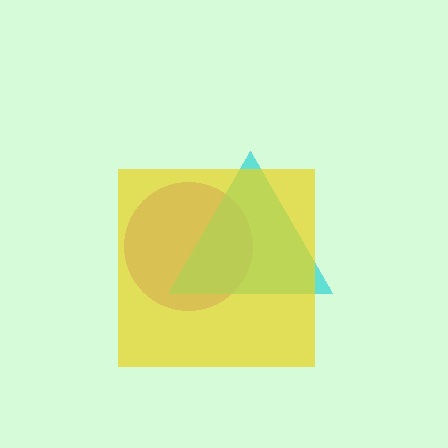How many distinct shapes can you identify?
There are 3 distinct shapes: a purple circle, a cyan triangle, a yellow square.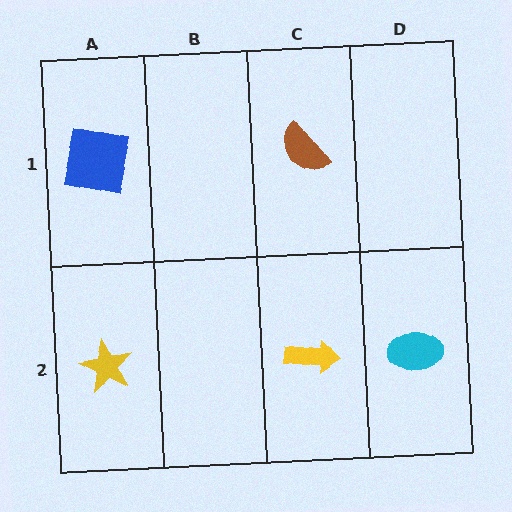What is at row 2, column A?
A yellow star.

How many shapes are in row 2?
3 shapes.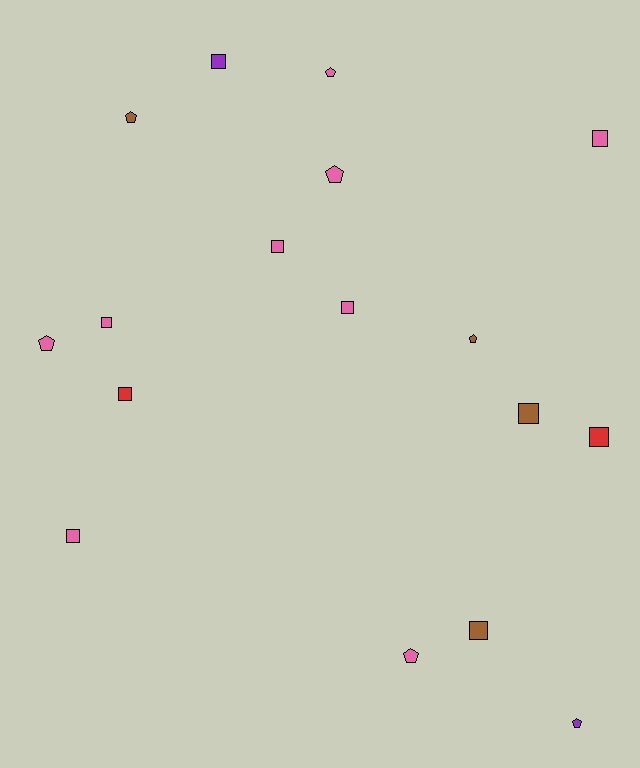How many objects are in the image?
There are 17 objects.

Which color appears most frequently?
Pink, with 9 objects.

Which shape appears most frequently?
Square, with 10 objects.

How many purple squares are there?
There is 1 purple square.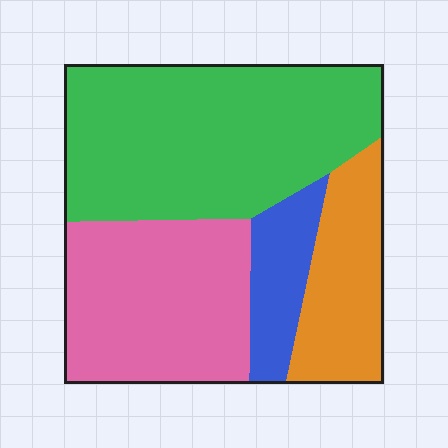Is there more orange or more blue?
Orange.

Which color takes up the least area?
Blue, at roughly 10%.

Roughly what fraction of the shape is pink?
Pink takes up between a sixth and a third of the shape.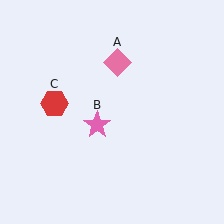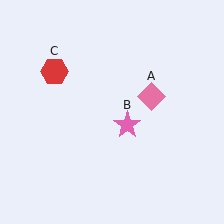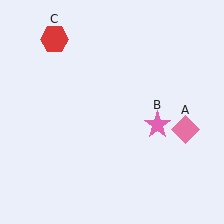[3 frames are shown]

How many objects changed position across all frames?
3 objects changed position: pink diamond (object A), pink star (object B), red hexagon (object C).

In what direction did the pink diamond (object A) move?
The pink diamond (object A) moved down and to the right.